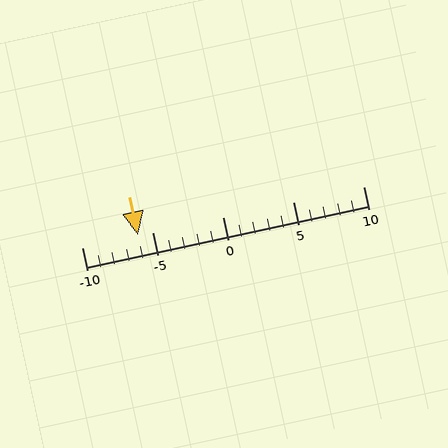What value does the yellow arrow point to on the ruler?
The yellow arrow points to approximately -6.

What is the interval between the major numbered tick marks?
The major tick marks are spaced 5 units apart.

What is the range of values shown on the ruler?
The ruler shows values from -10 to 10.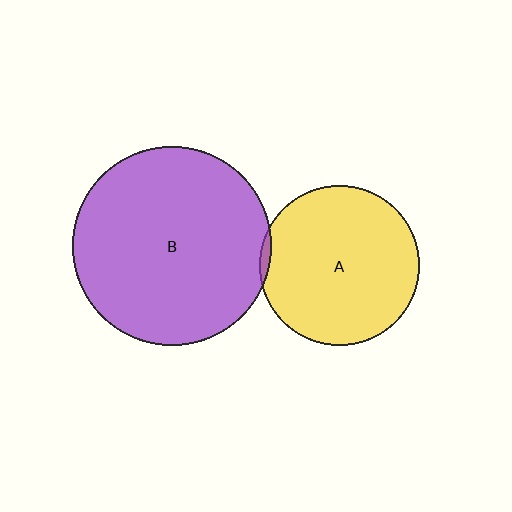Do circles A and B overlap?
Yes.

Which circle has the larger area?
Circle B (purple).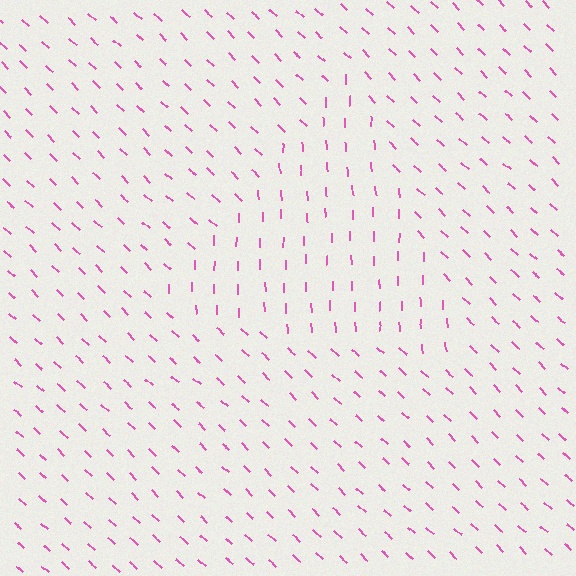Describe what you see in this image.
The image is filled with small pink line segments. A triangle region in the image has lines oriented differently from the surrounding lines, creating a visible texture boundary.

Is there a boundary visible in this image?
Yes, there is a texture boundary formed by a change in line orientation.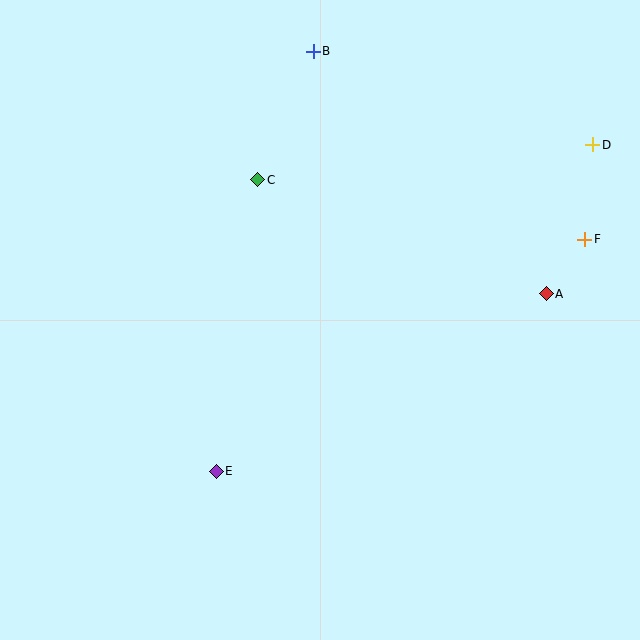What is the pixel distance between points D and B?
The distance between D and B is 295 pixels.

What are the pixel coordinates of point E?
Point E is at (216, 471).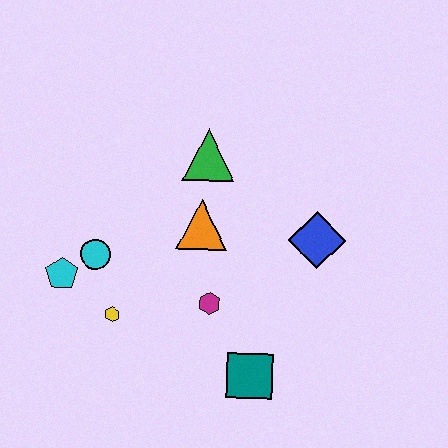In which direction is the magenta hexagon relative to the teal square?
The magenta hexagon is above the teal square.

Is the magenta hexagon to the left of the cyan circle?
No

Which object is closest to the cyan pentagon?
The cyan circle is closest to the cyan pentagon.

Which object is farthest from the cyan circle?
The blue diamond is farthest from the cyan circle.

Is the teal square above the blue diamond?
No